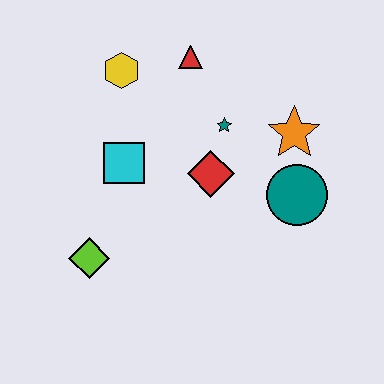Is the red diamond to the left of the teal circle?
Yes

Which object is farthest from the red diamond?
The lime diamond is farthest from the red diamond.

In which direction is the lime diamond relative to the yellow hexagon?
The lime diamond is below the yellow hexagon.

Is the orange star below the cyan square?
No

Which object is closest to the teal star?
The red diamond is closest to the teal star.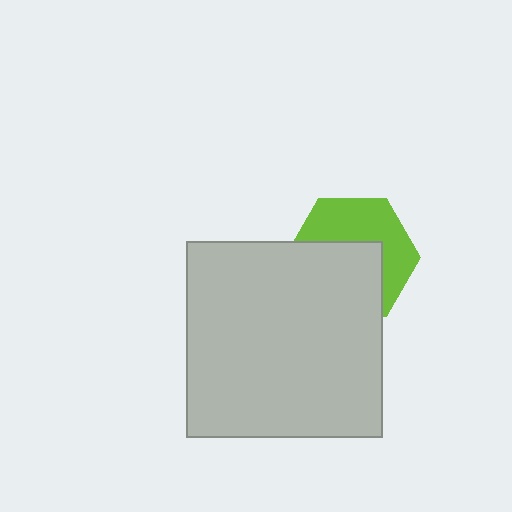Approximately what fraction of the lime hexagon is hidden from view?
Roughly 52% of the lime hexagon is hidden behind the light gray square.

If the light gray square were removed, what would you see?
You would see the complete lime hexagon.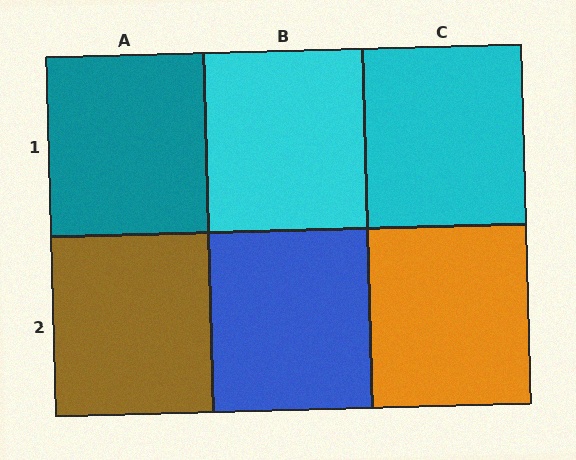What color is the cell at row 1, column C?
Cyan.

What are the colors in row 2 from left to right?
Brown, blue, orange.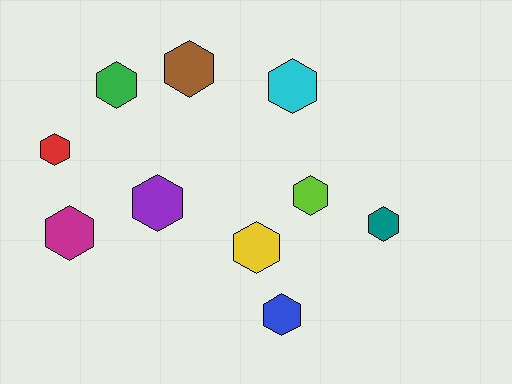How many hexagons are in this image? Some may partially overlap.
There are 10 hexagons.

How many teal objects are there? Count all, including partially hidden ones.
There is 1 teal object.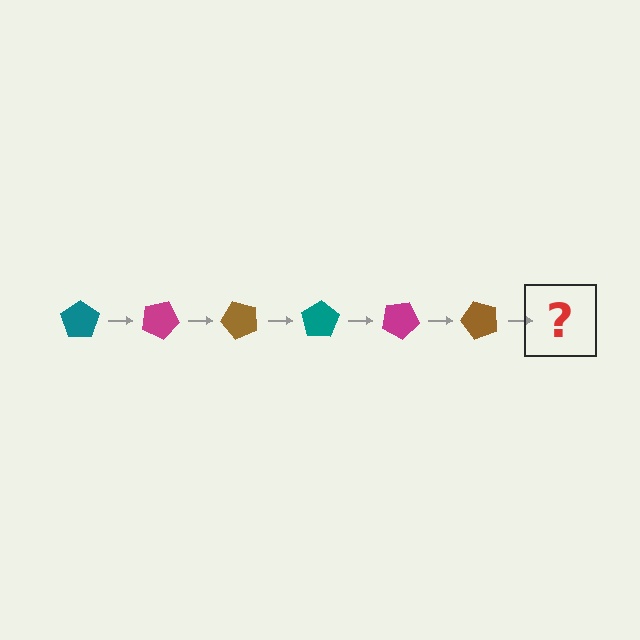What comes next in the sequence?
The next element should be a teal pentagon, rotated 150 degrees from the start.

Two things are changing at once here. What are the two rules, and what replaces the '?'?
The two rules are that it rotates 25 degrees each step and the color cycles through teal, magenta, and brown. The '?' should be a teal pentagon, rotated 150 degrees from the start.